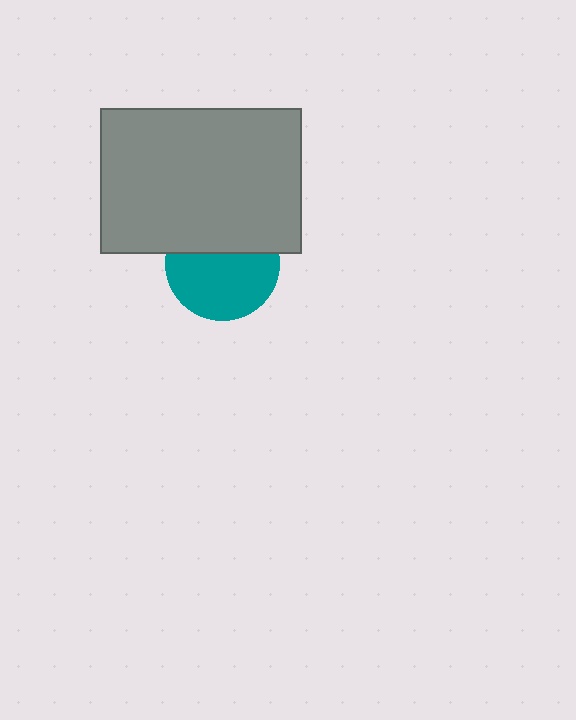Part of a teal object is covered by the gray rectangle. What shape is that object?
It is a circle.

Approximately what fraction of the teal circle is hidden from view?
Roughly 39% of the teal circle is hidden behind the gray rectangle.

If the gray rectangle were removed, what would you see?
You would see the complete teal circle.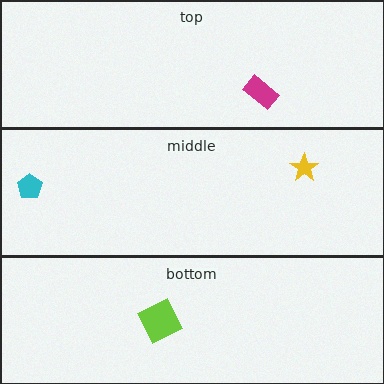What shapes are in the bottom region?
The lime square.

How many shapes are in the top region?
1.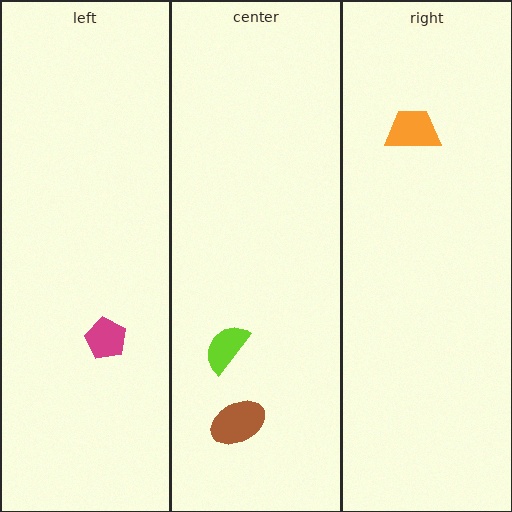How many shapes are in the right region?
1.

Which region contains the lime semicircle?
The center region.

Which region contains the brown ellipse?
The center region.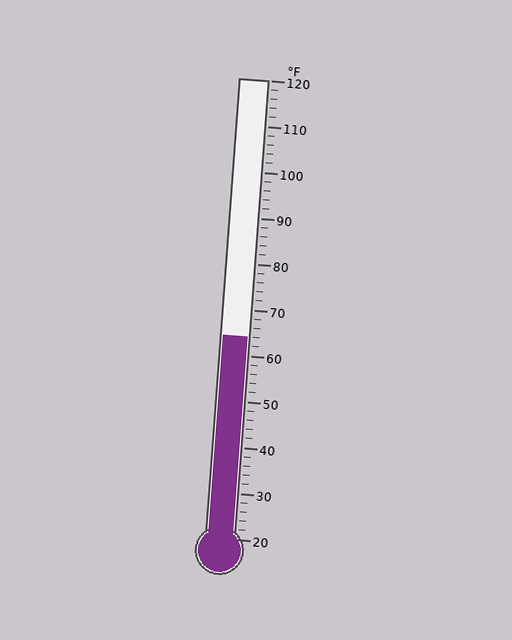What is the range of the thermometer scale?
The thermometer scale ranges from 20°F to 120°F.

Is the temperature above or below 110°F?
The temperature is below 110°F.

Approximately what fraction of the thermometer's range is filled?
The thermometer is filled to approximately 45% of its range.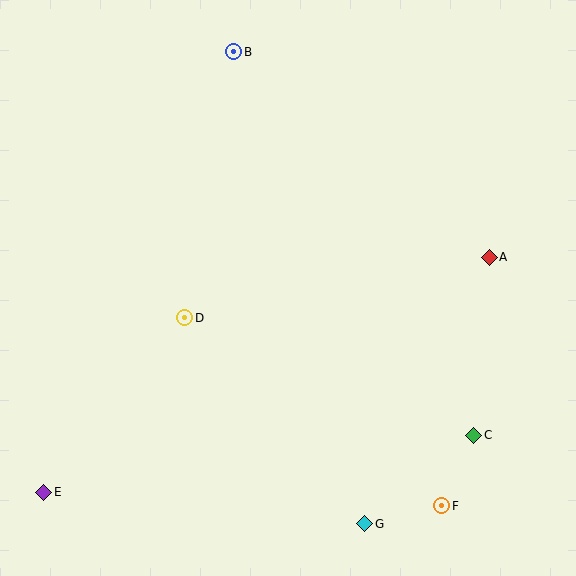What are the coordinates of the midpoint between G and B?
The midpoint between G and B is at (299, 288).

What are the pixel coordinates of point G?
Point G is at (365, 524).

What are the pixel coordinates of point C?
Point C is at (474, 435).